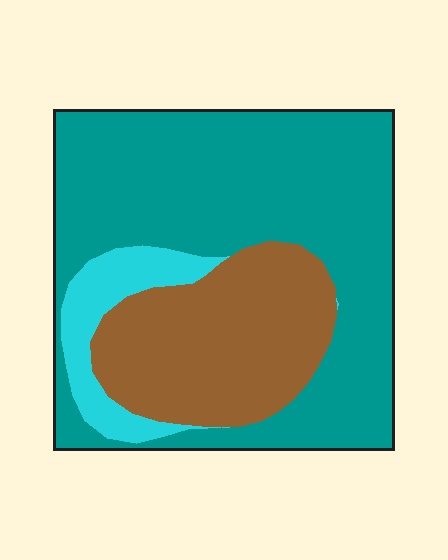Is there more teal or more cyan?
Teal.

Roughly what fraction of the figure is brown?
Brown covers about 30% of the figure.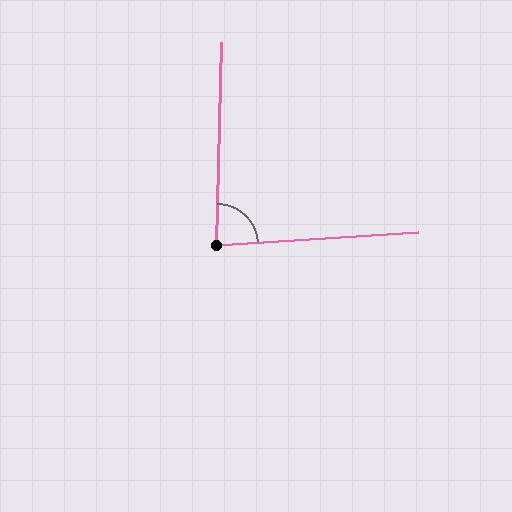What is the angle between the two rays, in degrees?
Approximately 85 degrees.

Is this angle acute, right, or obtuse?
It is acute.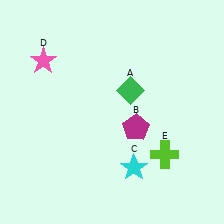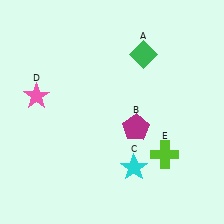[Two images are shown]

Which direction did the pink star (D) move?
The pink star (D) moved down.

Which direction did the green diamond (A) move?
The green diamond (A) moved up.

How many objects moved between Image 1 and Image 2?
2 objects moved between the two images.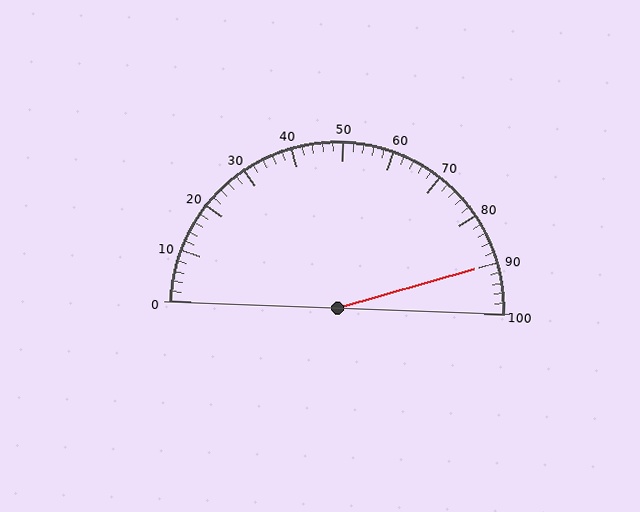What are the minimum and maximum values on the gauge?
The gauge ranges from 0 to 100.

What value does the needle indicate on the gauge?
The needle indicates approximately 90.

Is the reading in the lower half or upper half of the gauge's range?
The reading is in the upper half of the range (0 to 100).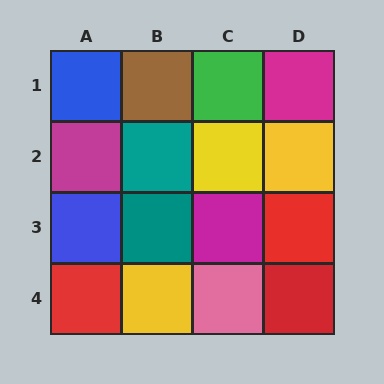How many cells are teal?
2 cells are teal.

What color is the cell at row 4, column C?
Pink.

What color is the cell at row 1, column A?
Blue.